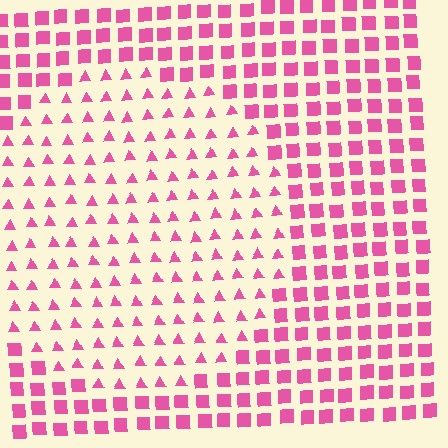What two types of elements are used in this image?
The image uses triangles inside the circle region and squares outside it.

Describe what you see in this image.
The image is filled with small pink elements arranged in a uniform grid. A circle-shaped region contains triangles, while the surrounding area contains squares. The boundary is defined purely by the change in element shape.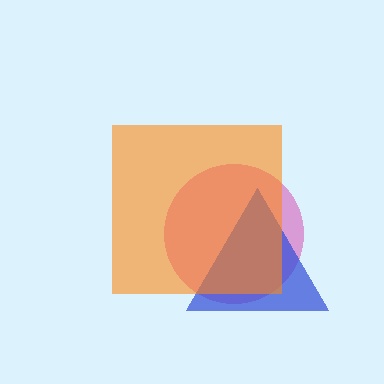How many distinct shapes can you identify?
There are 3 distinct shapes: a magenta circle, a blue triangle, an orange square.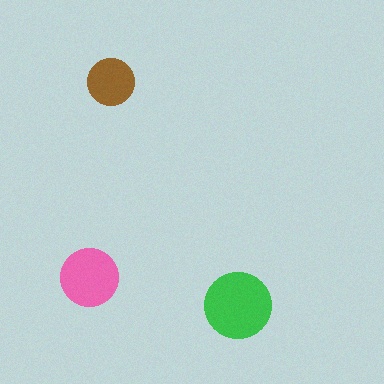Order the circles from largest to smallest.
the green one, the pink one, the brown one.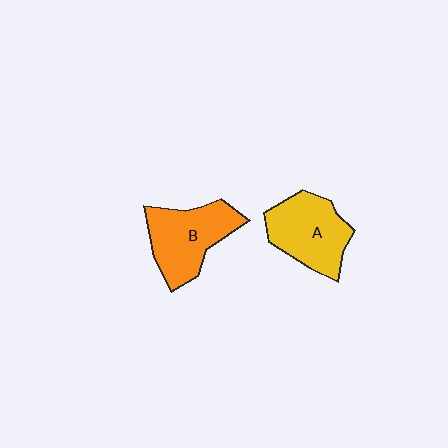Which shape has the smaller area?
Shape A (yellow).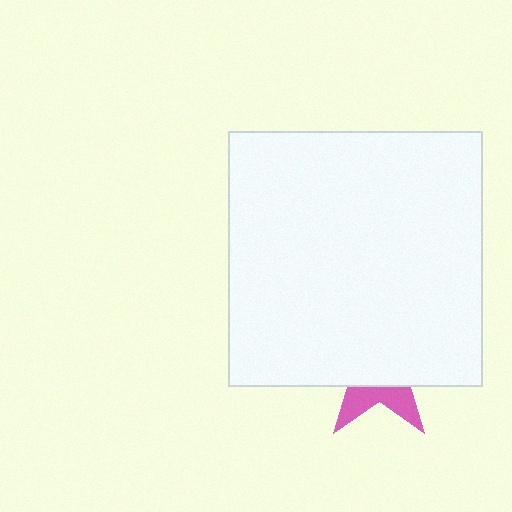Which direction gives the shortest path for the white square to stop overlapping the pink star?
Moving up gives the shortest separation.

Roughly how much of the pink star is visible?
A small part of it is visible (roughly 31%).